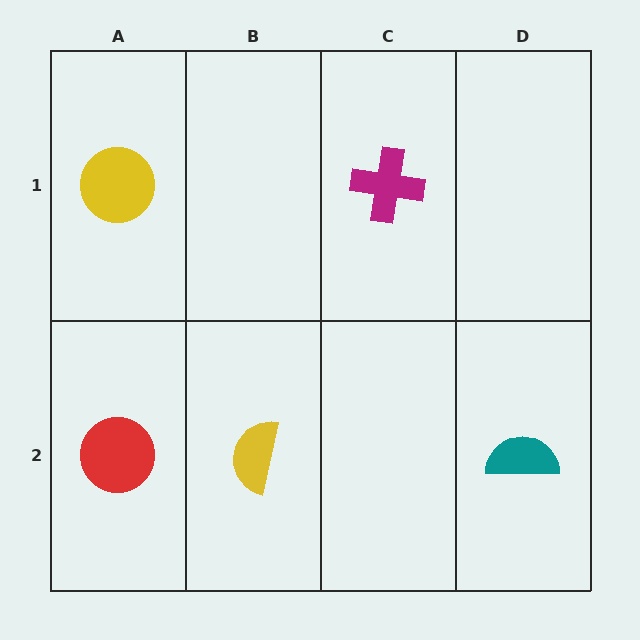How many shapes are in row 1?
2 shapes.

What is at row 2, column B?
A yellow semicircle.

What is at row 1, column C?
A magenta cross.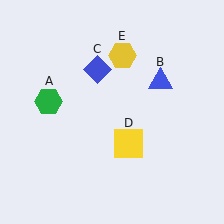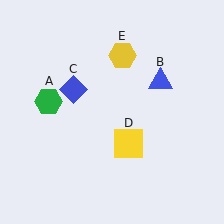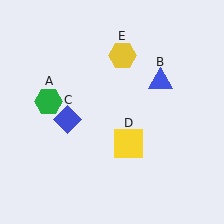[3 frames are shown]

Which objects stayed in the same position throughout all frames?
Green hexagon (object A) and blue triangle (object B) and yellow square (object D) and yellow hexagon (object E) remained stationary.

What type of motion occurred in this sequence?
The blue diamond (object C) rotated counterclockwise around the center of the scene.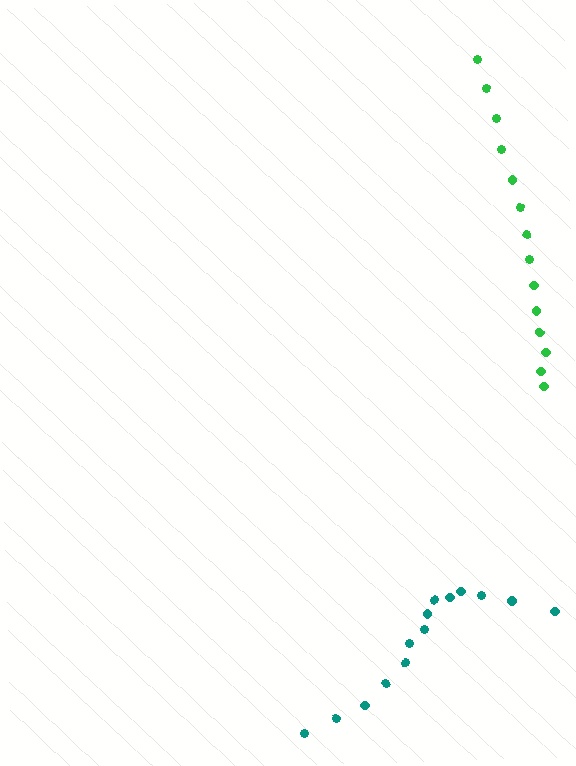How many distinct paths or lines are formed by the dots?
There are 2 distinct paths.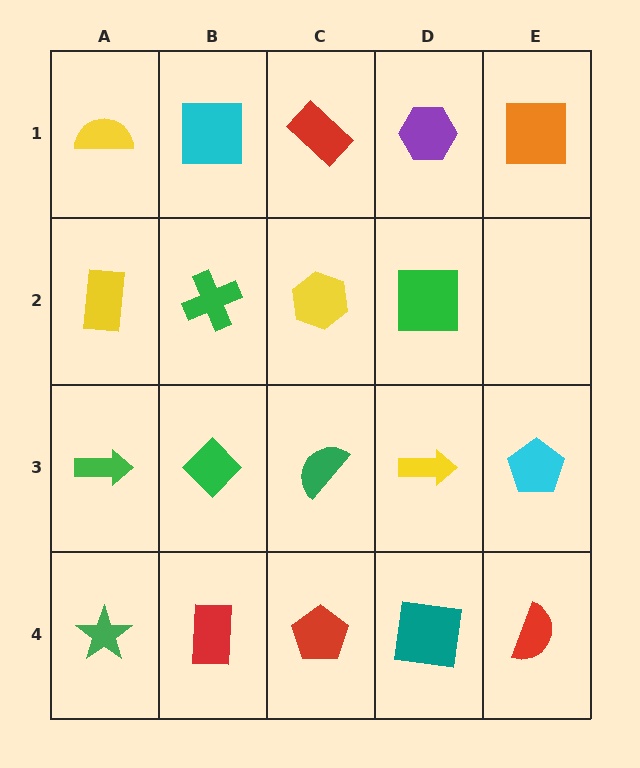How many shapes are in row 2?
4 shapes.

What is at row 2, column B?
A green cross.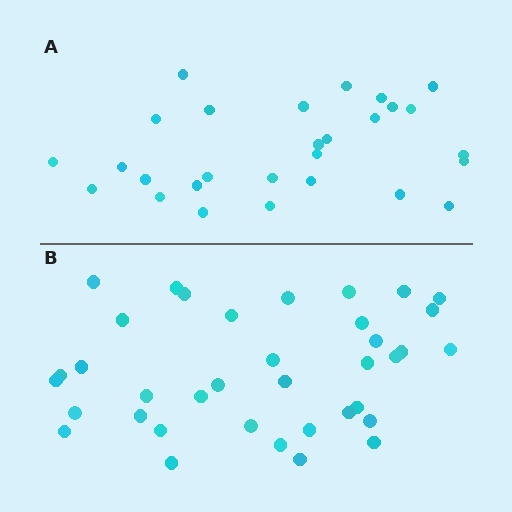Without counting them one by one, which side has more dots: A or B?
Region B (the bottom region) has more dots.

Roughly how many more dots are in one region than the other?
Region B has roughly 8 or so more dots than region A.